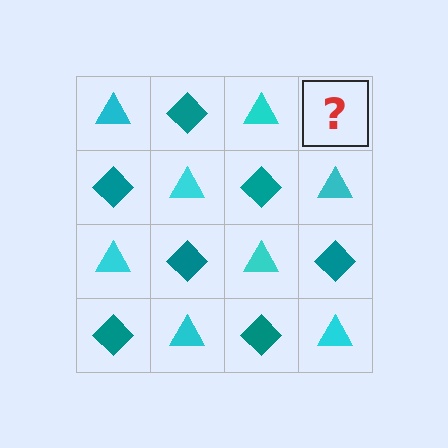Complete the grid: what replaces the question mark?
The question mark should be replaced with a teal diamond.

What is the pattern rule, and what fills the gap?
The rule is that it alternates cyan triangle and teal diamond in a checkerboard pattern. The gap should be filled with a teal diamond.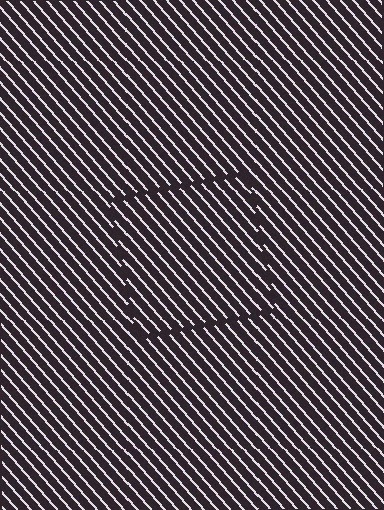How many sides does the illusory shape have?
4 sides — the line-ends trace a square.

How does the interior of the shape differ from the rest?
The interior of the shape contains the same grating, shifted by half a period — the contour is defined by the phase discontinuity where line-ends from the inner and outer gratings abut.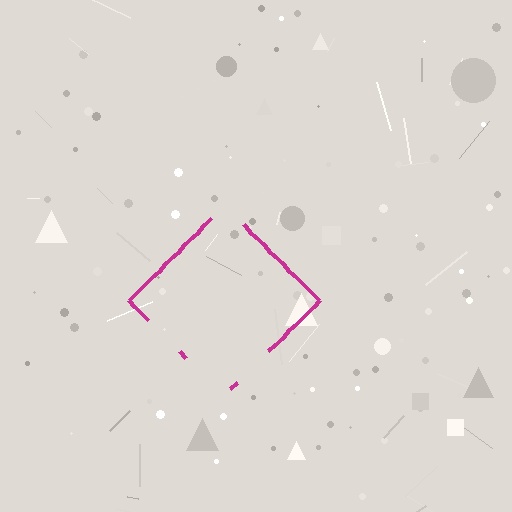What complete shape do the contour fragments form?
The contour fragments form a diamond.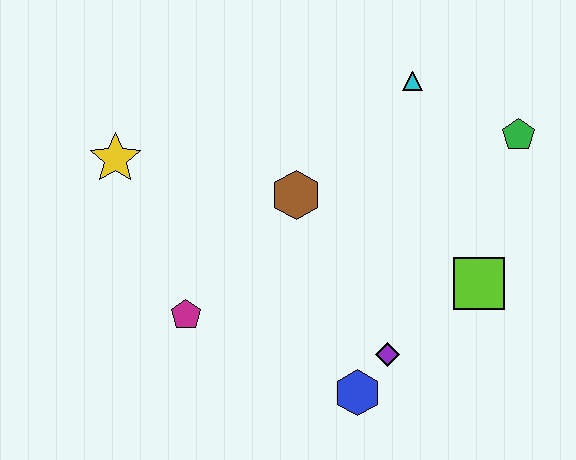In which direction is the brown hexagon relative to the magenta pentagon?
The brown hexagon is above the magenta pentagon.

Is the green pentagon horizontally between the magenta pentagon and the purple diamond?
No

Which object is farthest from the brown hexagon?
The green pentagon is farthest from the brown hexagon.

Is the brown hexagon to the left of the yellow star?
No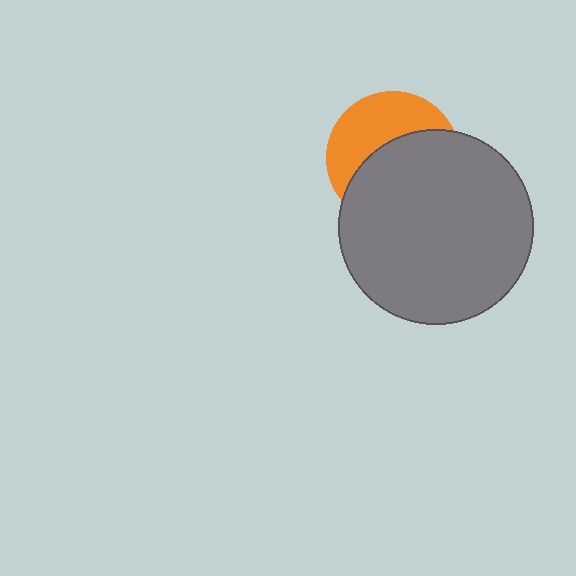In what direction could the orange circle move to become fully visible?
The orange circle could move up. That would shift it out from behind the gray circle entirely.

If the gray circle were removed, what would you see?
You would see the complete orange circle.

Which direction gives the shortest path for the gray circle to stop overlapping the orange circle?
Moving down gives the shortest separation.